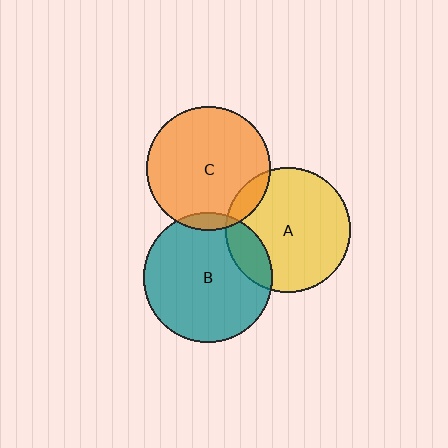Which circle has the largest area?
Circle B (teal).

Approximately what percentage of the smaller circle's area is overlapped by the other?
Approximately 15%.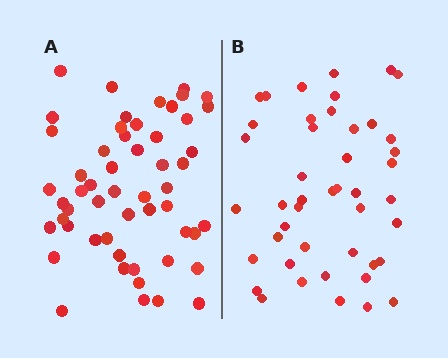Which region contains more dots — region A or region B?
Region A (the left region) has more dots.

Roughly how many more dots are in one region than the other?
Region A has roughly 8 or so more dots than region B.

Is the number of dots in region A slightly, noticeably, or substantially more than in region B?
Region A has only slightly more — the two regions are fairly close. The ratio is roughly 1.2 to 1.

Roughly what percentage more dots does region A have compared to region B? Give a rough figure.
About 20% more.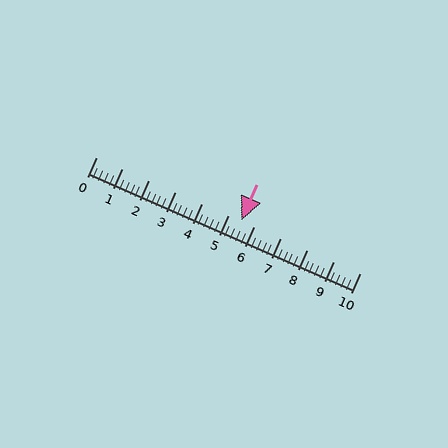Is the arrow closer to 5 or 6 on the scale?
The arrow is closer to 6.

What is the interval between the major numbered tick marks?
The major tick marks are spaced 1 units apart.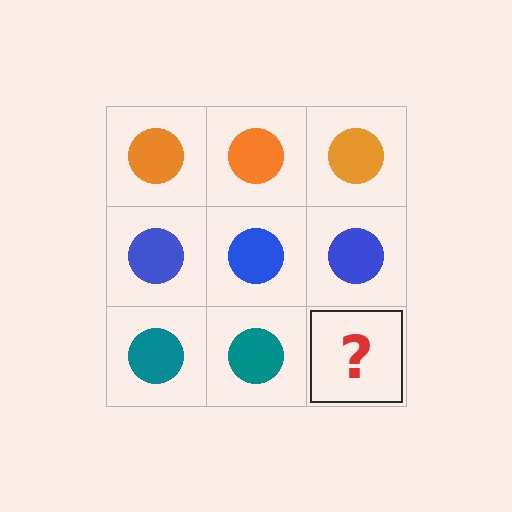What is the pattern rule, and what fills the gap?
The rule is that each row has a consistent color. The gap should be filled with a teal circle.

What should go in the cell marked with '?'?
The missing cell should contain a teal circle.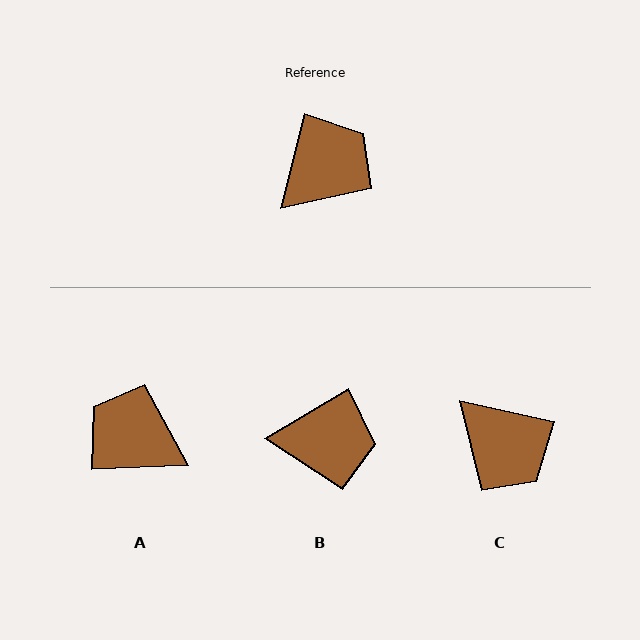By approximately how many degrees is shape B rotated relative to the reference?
Approximately 45 degrees clockwise.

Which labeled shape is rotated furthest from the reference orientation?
A, about 106 degrees away.